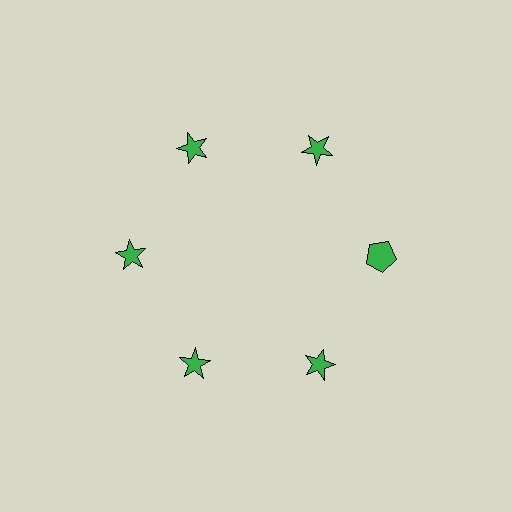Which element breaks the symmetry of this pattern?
The green pentagon at roughly the 3 o'clock position breaks the symmetry. All other shapes are green stars.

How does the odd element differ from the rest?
It has a different shape: pentagon instead of star.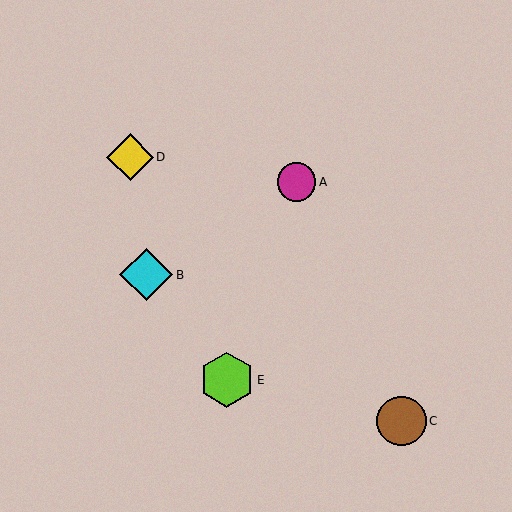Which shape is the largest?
The lime hexagon (labeled E) is the largest.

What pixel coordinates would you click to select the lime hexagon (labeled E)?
Click at (227, 380) to select the lime hexagon E.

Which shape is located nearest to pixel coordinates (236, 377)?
The lime hexagon (labeled E) at (227, 380) is nearest to that location.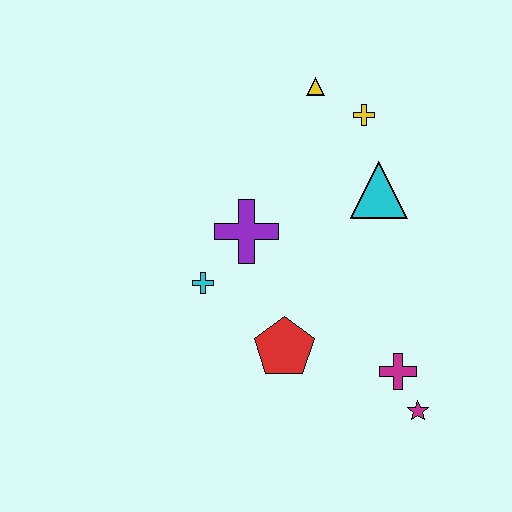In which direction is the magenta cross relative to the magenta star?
The magenta cross is above the magenta star.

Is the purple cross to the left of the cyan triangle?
Yes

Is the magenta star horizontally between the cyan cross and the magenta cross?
No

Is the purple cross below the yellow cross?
Yes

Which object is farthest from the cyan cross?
The magenta star is farthest from the cyan cross.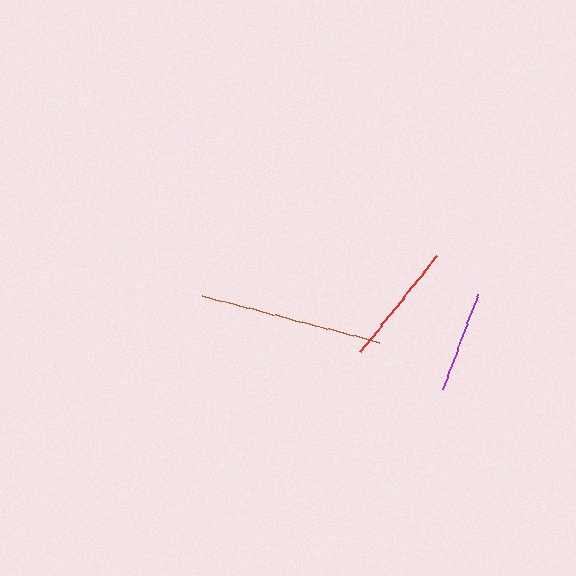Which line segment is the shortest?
The purple line is the shortest at approximately 102 pixels.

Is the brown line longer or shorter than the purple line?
The brown line is longer than the purple line.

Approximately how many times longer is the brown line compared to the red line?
The brown line is approximately 1.5 times the length of the red line.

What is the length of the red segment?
The red segment is approximately 122 pixels long.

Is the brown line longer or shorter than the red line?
The brown line is longer than the red line.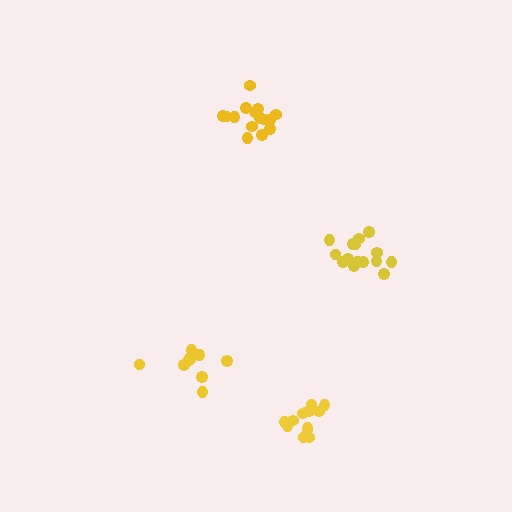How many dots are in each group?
Group 1: 13 dots, Group 2: 10 dots, Group 3: 15 dots, Group 4: 15 dots (53 total).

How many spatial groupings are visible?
There are 4 spatial groupings.